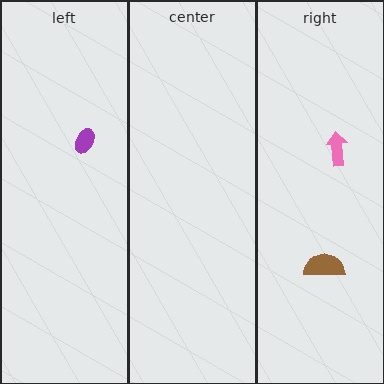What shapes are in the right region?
The pink arrow, the brown semicircle.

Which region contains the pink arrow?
The right region.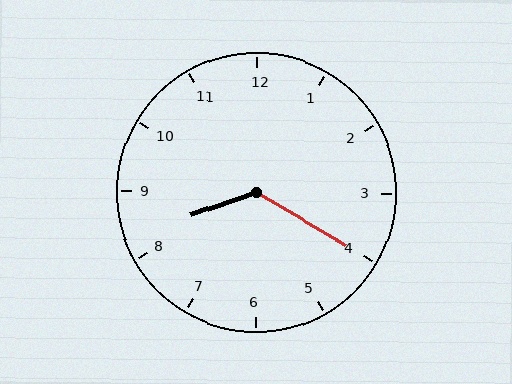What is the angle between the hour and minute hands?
Approximately 130 degrees.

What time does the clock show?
8:20.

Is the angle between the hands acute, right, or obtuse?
It is obtuse.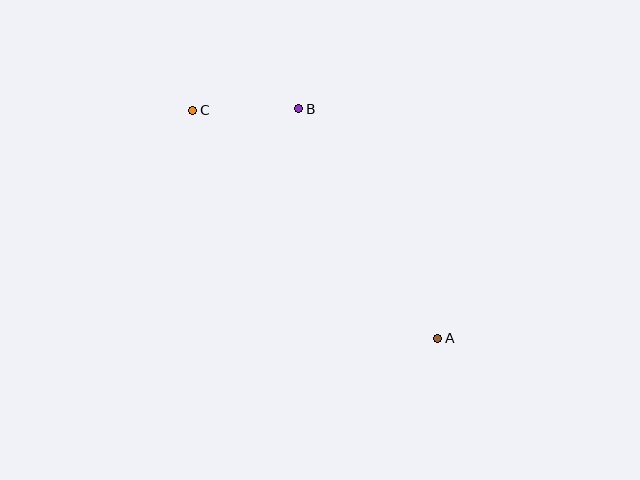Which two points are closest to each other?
Points B and C are closest to each other.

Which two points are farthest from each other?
Points A and C are farthest from each other.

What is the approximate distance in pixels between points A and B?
The distance between A and B is approximately 268 pixels.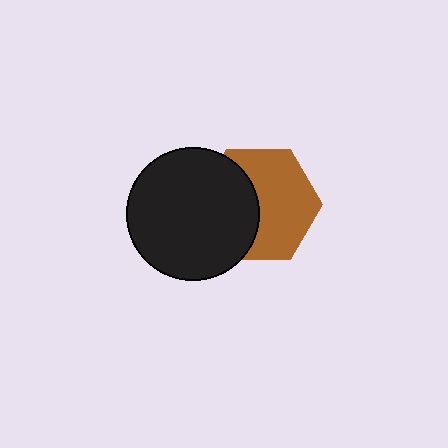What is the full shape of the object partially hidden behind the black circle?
The partially hidden object is a brown hexagon.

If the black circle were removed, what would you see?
You would see the complete brown hexagon.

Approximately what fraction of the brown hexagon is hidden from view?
Roughly 42% of the brown hexagon is hidden behind the black circle.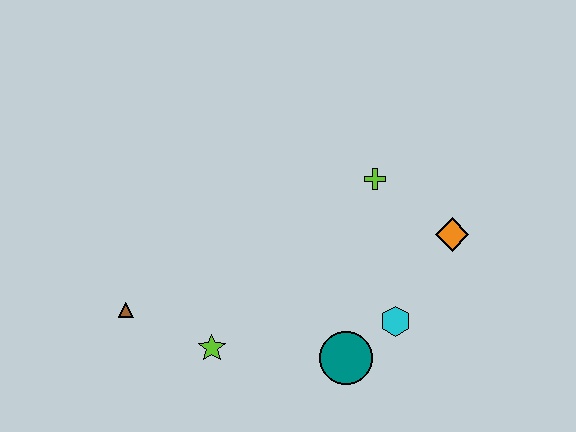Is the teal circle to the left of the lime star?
No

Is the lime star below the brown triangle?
Yes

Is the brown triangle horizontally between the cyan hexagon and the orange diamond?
No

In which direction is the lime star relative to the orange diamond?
The lime star is to the left of the orange diamond.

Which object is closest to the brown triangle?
The lime star is closest to the brown triangle.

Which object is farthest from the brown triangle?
The orange diamond is farthest from the brown triangle.